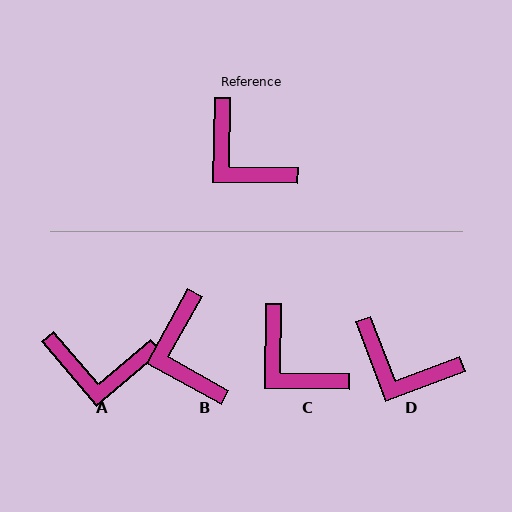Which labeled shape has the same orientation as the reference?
C.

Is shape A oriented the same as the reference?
No, it is off by about 41 degrees.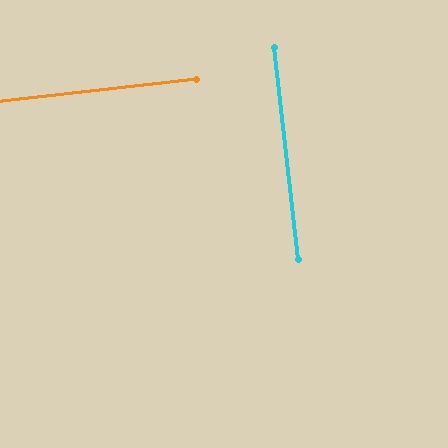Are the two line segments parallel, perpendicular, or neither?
Perpendicular — they meet at approximately 90°.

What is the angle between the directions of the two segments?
Approximately 90 degrees.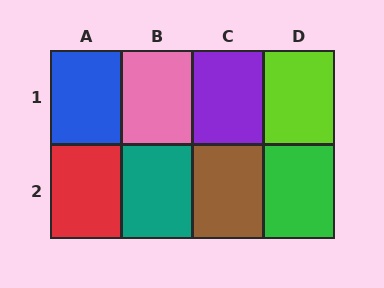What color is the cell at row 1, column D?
Lime.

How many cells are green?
1 cell is green.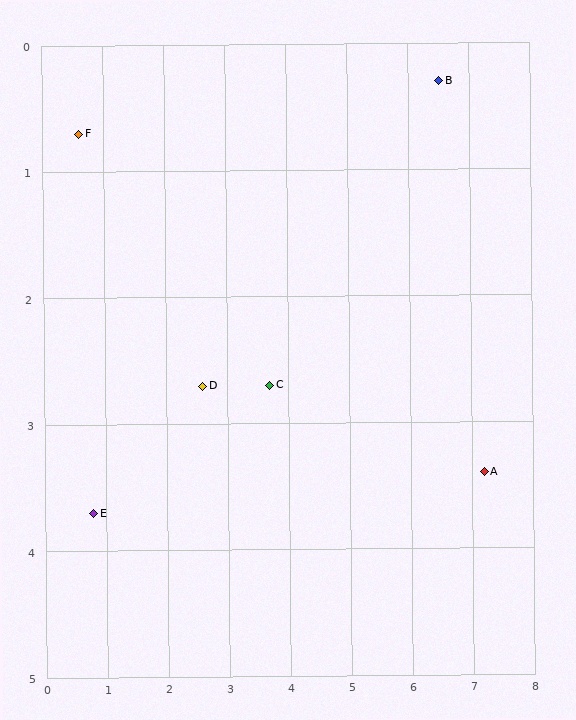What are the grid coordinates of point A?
Point A is at approximately (7.2, 3.4).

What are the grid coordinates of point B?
Point B is at approximately (6.5, 0.3).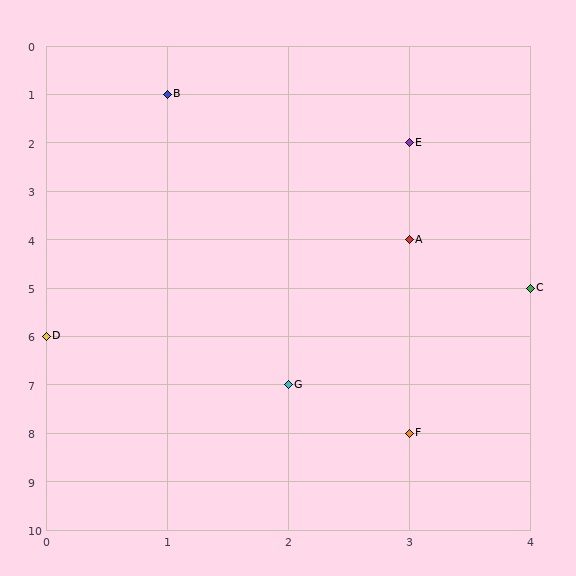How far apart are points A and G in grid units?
Points A and G are 1 column and 3 rows apart (about 3.2 grid units diagonally).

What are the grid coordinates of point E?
Point E is at grid coordinates (3, 2).